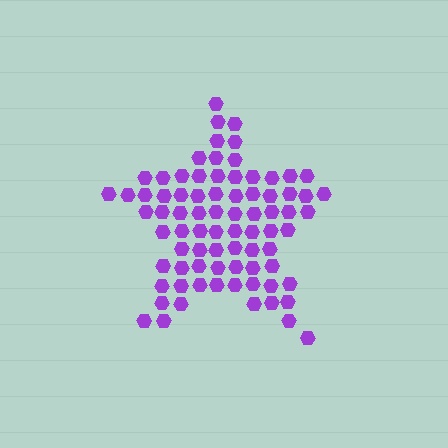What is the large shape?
The large shape is a star.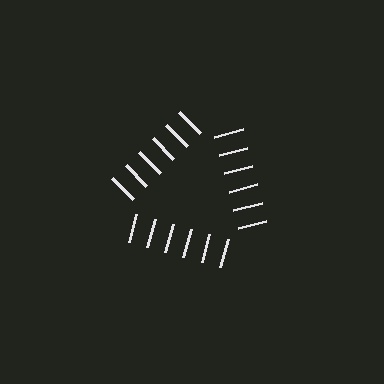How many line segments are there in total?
18 — 6 along each of the 3 edges.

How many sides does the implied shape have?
3 sides — the line-ends trace a triangle.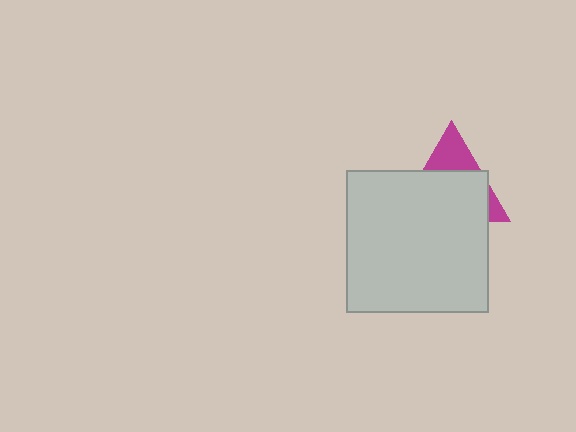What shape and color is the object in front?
The object in front is a light gray square.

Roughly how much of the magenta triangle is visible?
A small part of it is visible (roughly 31%).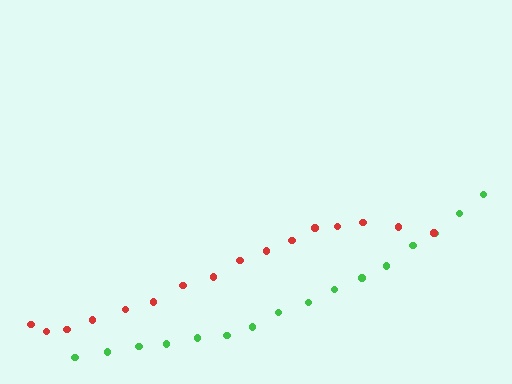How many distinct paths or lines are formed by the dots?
There are 2 distinct paths.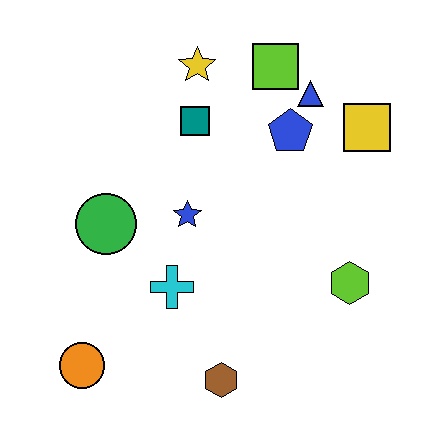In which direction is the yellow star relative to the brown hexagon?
The yellow star is above the brown hexagon.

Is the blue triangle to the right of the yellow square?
No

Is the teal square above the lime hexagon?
Yes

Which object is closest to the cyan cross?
The blue star is closest to the cyan cross.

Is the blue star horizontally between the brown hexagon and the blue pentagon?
No